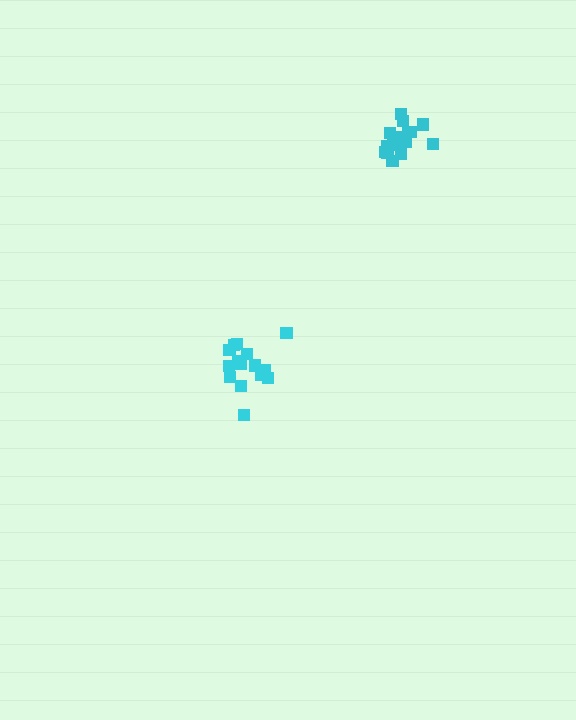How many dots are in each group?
Group 1: 16 dots, Group 2: 15 dots (31 total).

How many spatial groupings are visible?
There are 2 spatial groupings.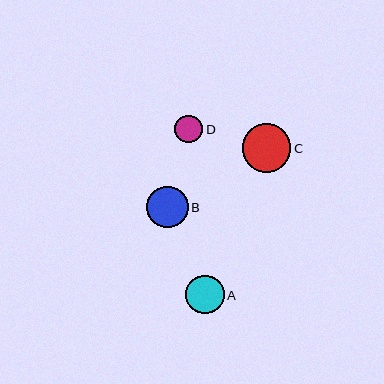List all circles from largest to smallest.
From largest to smallest: C, B, A, D.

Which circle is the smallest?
Circle D is the smallest with a size of approximately 28 pixels.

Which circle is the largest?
Circle C is the largest with a size of approximately 48 pixels.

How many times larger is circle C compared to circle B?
Circle C is approximately 1.2 times the size of circle B.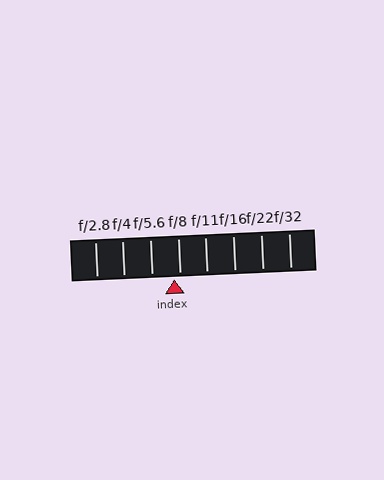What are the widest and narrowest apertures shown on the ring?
The widest aperture shown is f/2.8 and the narrowest is f/32.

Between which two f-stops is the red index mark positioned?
The index mark is between f/5.6 and f/8.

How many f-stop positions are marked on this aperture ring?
There are 8 f-stop positions marked.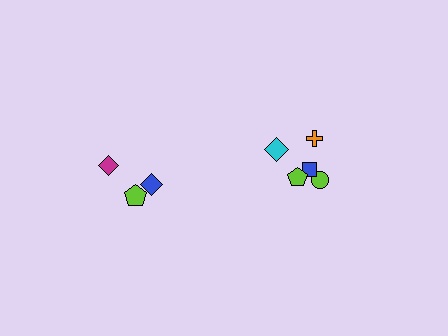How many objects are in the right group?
There are 5 objects.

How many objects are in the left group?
There are 3 objects.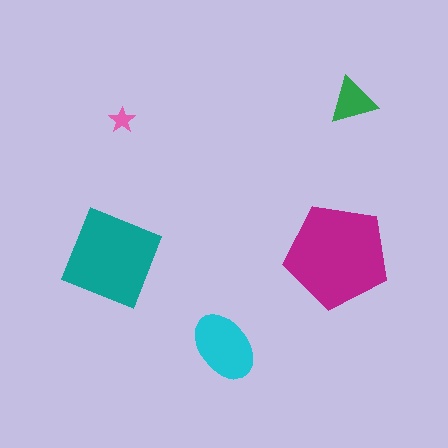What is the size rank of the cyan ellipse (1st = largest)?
3rd.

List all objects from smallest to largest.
The pink star, the green triangle, the cyan ellipse, the teal diamond, the magenta pentagon.